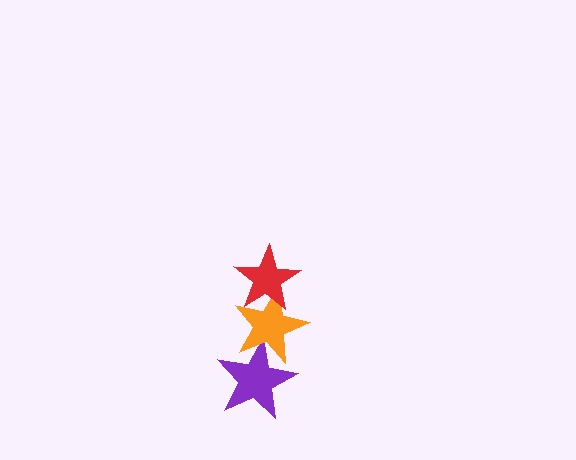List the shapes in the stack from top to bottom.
From top to bottom: the red star, the orange star, the purple star.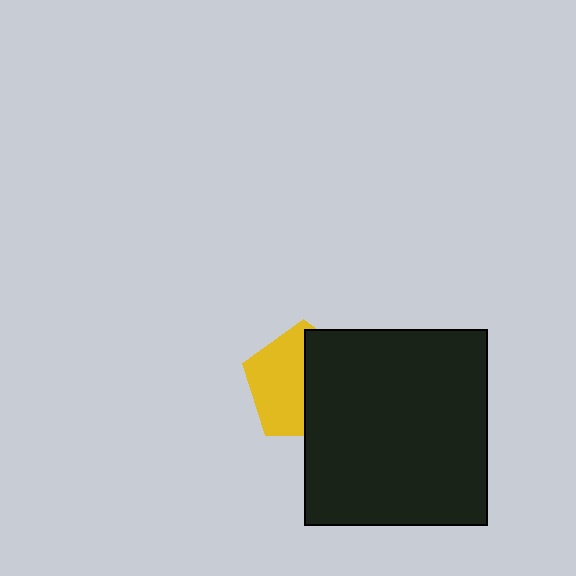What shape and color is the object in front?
The object in front is a black rectangle.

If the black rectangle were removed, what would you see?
You would see the complete yellow pentagon.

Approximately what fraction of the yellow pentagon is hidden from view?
Roughly 49% of the yellow pentagon is hidden behind the black rectangle.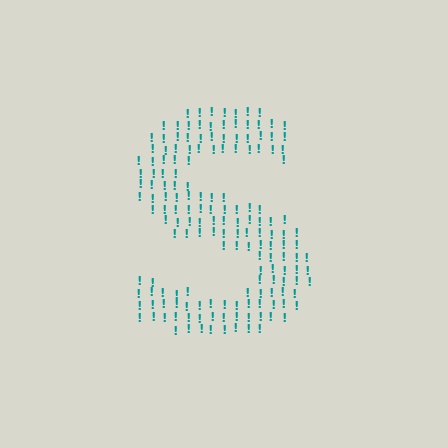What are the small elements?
The small elements are exclamation marks.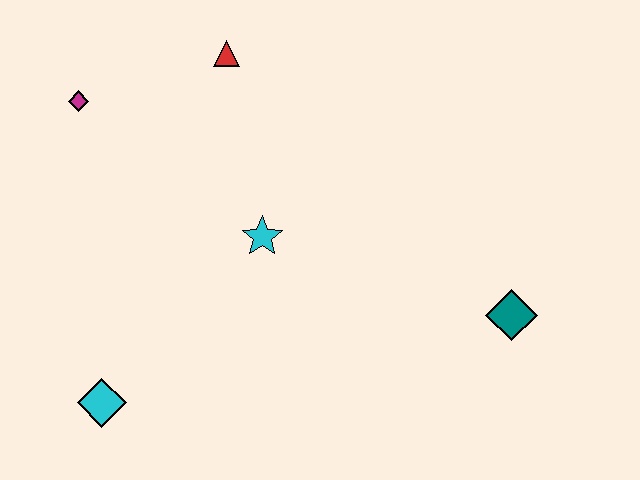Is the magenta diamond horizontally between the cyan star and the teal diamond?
No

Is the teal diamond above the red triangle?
No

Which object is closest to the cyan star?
The red triangle is closest to the cyan star.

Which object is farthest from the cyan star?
The teal diamond is farthest from the cyan star.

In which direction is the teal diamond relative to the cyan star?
The teal diamond is to the right of the cyan star.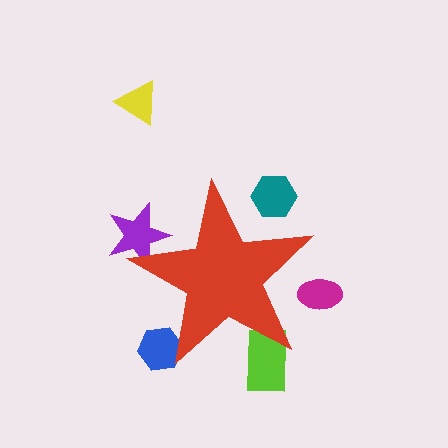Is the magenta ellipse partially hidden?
Yes, the magenta ellipse is partially hidden behind the red star.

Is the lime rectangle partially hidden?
Yes, the lime rectangle is partially hidden behind the red star.